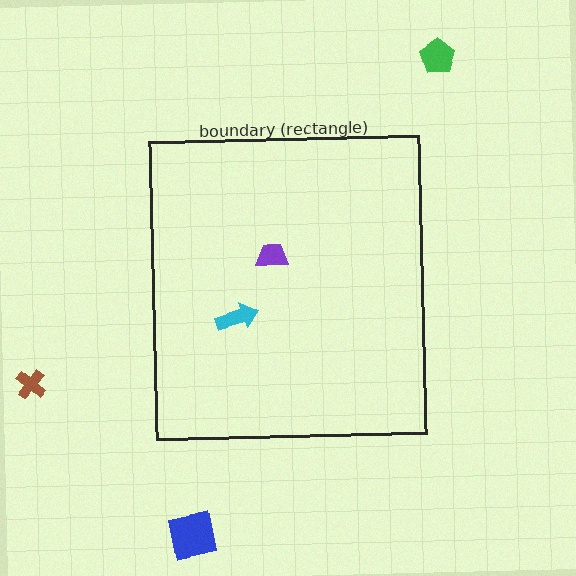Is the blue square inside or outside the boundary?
Outside.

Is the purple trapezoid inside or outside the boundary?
Inside.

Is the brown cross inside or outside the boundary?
Outside.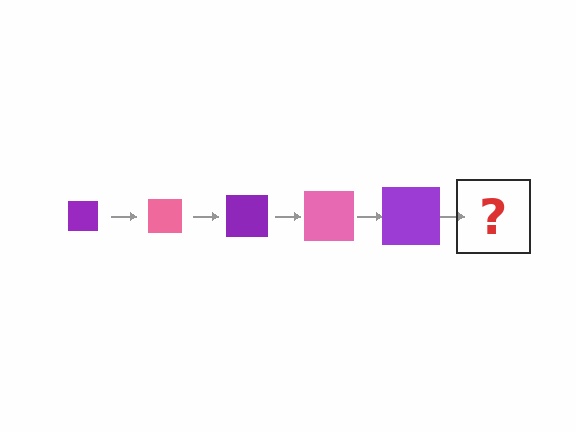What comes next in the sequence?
The next element should be a pink square, larger than the previous one.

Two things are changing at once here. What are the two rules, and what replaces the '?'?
The two rules are that the square grows larger each step and the color cycles through purple and pink. The '?' should be a pink square, larger than the previous one.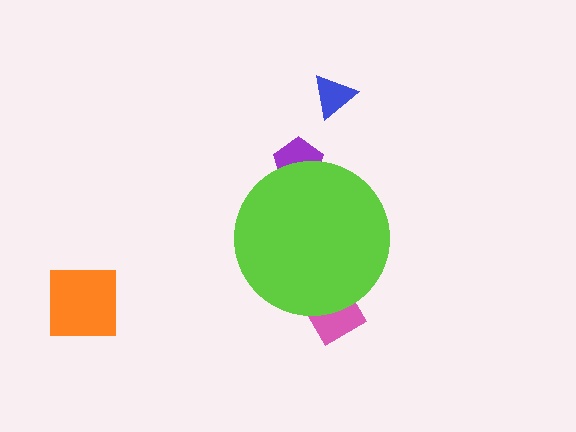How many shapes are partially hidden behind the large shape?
2 shapes are partially hidden.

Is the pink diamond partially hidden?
Yes, the pink diamond is partially hidden behind the lime circle.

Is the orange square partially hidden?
No, the orange square is fully visible.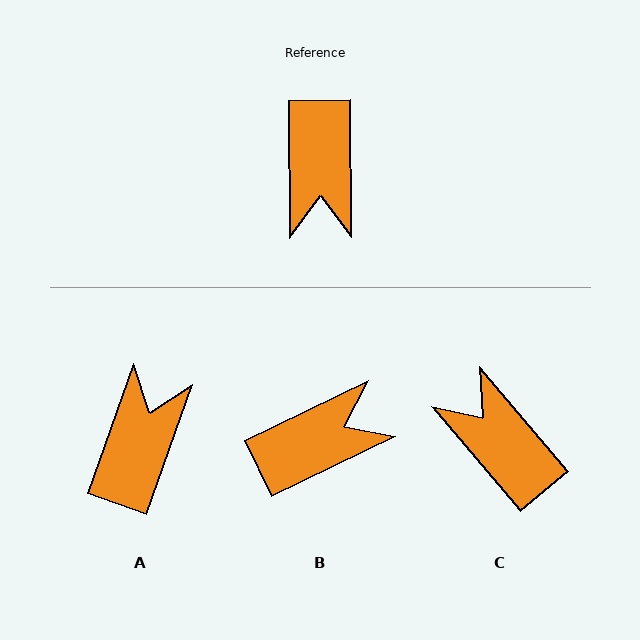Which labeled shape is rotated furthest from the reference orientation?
A, about 160 degrees away.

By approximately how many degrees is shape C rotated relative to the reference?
Approximately 140 degrees clockwise.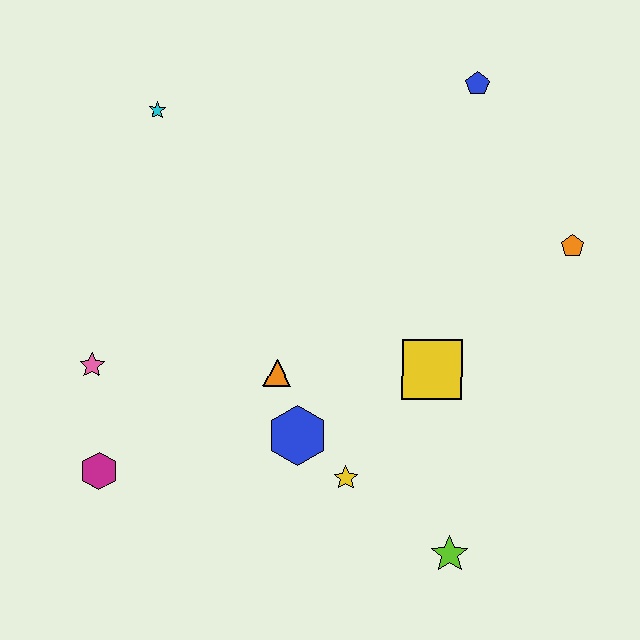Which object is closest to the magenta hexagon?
The pink star is closest to the magenta hexagon.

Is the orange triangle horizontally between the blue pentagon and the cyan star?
Yes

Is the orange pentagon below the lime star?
No